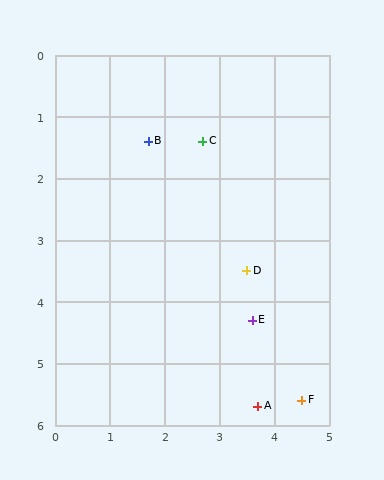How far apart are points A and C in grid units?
Points A and C are about 4.4 grid units apart.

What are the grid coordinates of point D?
Point D is at approximately (3.5, 3.5).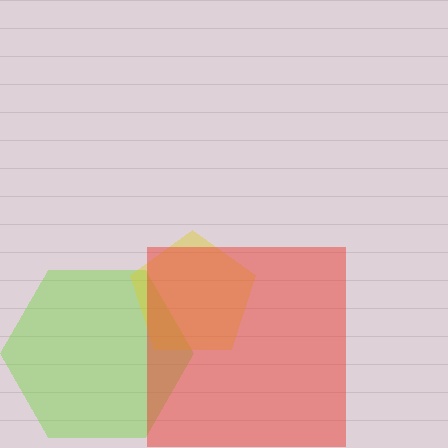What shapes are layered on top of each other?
The layered shapes are: a lime hexagon, a yellow pentagon, a red square.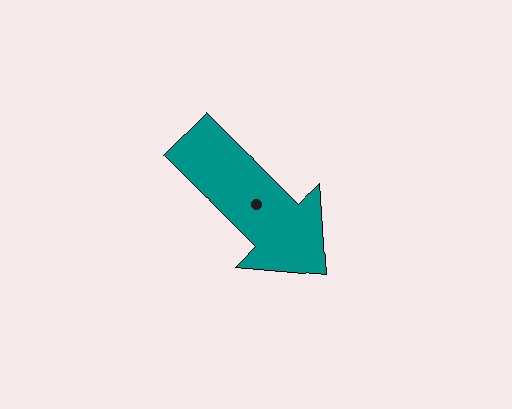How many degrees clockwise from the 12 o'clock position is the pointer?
Approximately 136 degrees.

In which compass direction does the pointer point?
Southeast.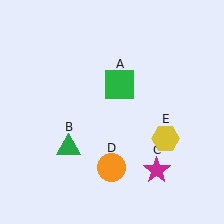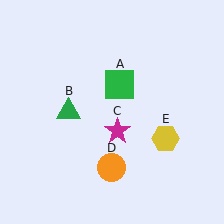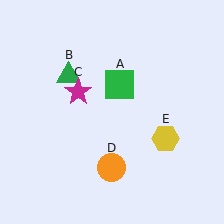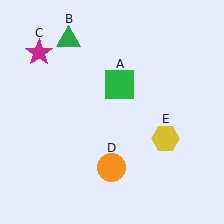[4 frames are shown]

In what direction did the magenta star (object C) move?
The magenta star (object C) moved up and to the left.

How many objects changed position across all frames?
2 objects changed position: green triangle (object B), magenta star (object C).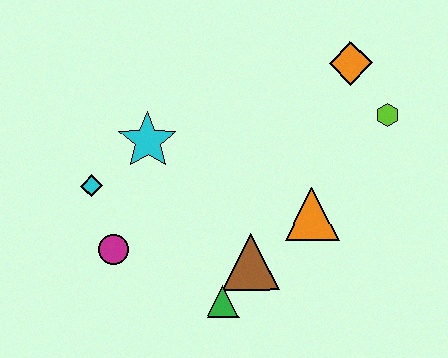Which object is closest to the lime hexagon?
The orange diamond is closest to the lime hexagon.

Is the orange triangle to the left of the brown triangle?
No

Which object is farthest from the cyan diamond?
The lime hexagon is farthest from the cyan diamond.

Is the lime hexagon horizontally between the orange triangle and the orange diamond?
No